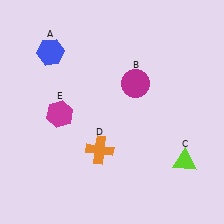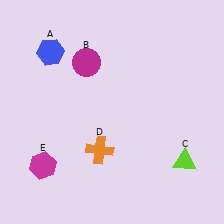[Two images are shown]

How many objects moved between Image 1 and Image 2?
2 objects moved between the two images.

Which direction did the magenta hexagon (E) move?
The magenta hexagon (E) moved down.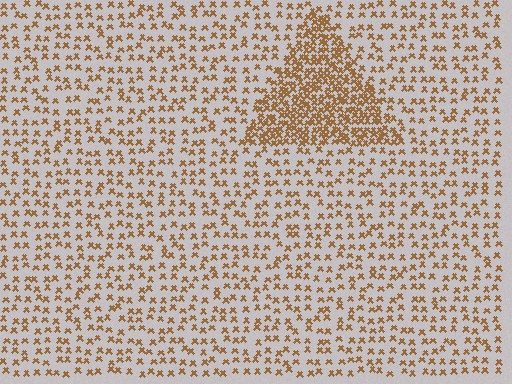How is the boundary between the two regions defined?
The boundary is defined by a change in element density (approximately 2.5x ratio). All elements are the same color, size, and shape.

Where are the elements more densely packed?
The elements are more densely packed inside the triangle boundary.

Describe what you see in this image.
The image contains small brown elements arranged at two different densities. A triangle-shaped region is visible where the elements are more densely packed than the surrounding area.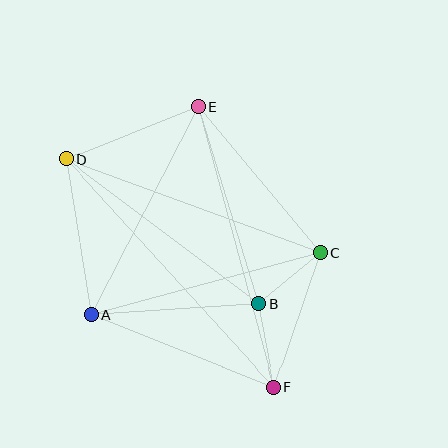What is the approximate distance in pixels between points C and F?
The distance between C and F is approximately 142 pixels.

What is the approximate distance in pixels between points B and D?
The distance between B and D is approximately 241 pixels.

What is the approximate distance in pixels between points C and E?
The distance between C and E is approximately 190 pixels.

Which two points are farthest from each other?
Points D and F are farthest from each other.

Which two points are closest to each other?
Points B and C are closest to each other.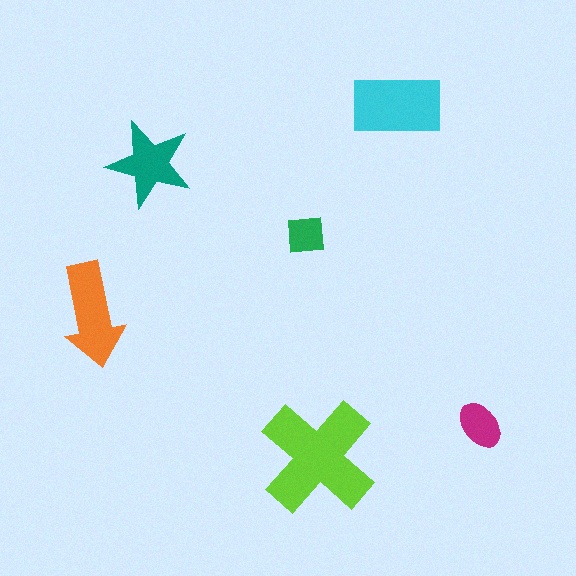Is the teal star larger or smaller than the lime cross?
Smaller.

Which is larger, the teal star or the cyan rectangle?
The cyan rectangle.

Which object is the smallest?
The green square.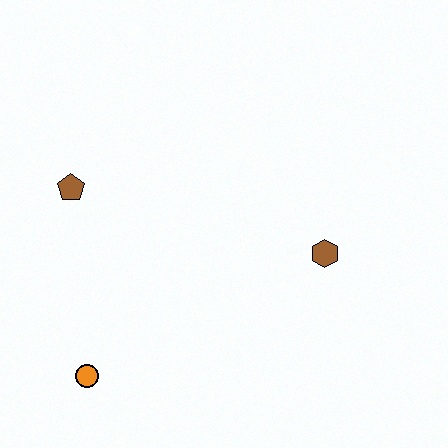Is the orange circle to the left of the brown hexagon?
Yes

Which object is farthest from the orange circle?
The brown hexagon is farthest from the orange circle.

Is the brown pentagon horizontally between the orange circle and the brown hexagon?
No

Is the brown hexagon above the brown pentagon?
No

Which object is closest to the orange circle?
The brown pentagon is closest to the orange circle.